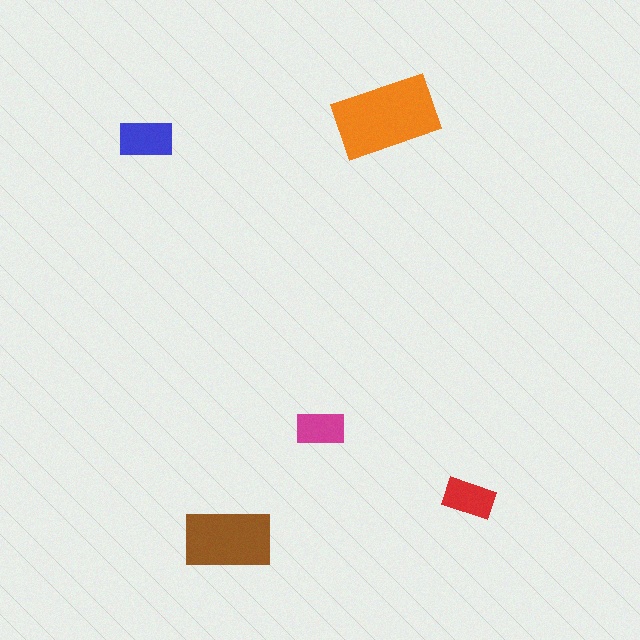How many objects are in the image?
There are 5 objects in the image.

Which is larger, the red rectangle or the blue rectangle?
The blue one.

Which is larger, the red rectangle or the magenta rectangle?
The red one.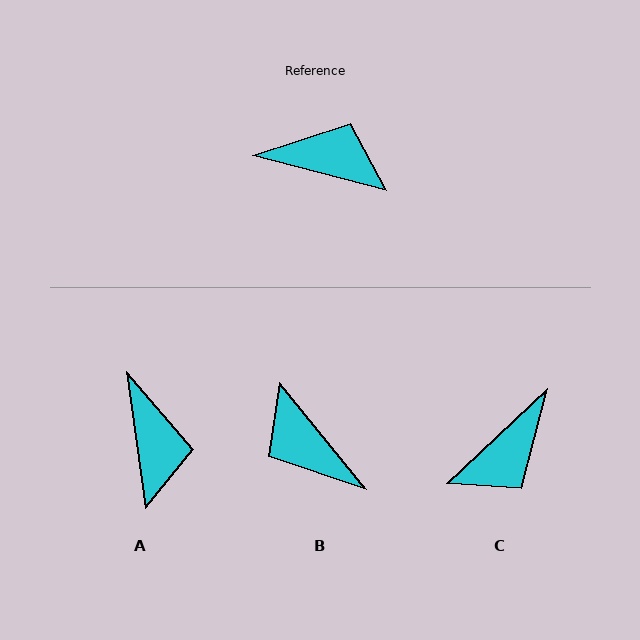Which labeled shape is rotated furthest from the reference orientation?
B, about 144 degrees away.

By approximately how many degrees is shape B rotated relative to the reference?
Approximately 144 degrees counter-clockwise.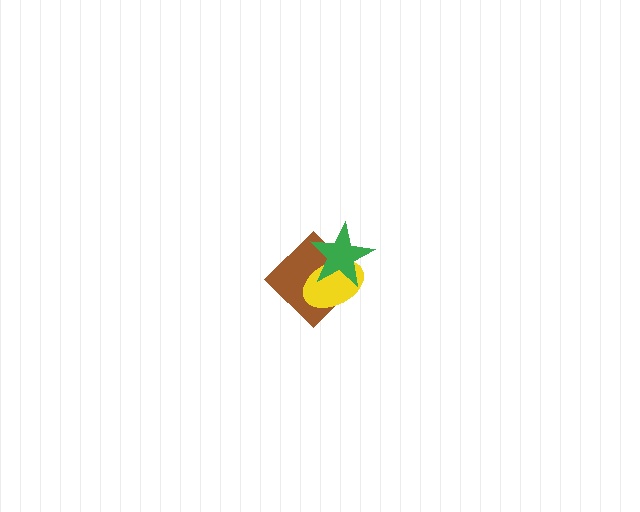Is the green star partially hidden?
No, no other shape covers it.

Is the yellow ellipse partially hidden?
Yes, it is partially covered by another shape.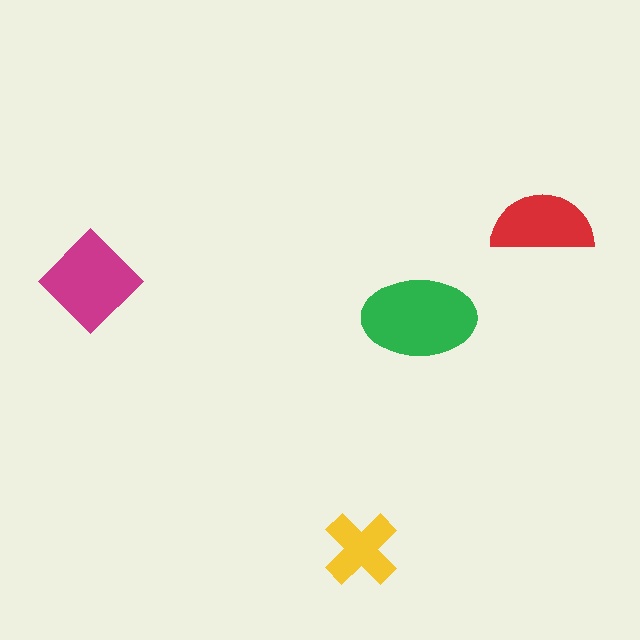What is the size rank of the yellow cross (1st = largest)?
4th.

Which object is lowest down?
The yellow cross is bottommost.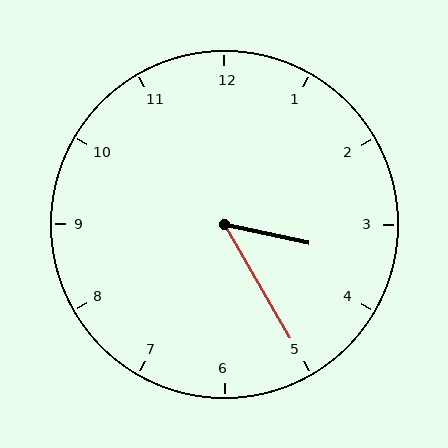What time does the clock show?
3:25.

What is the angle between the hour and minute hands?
Approximately 48 degrees.